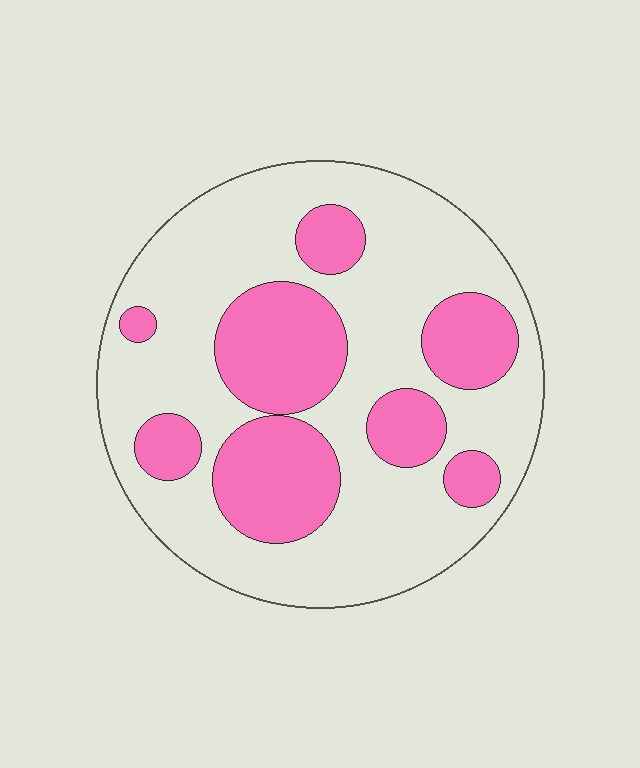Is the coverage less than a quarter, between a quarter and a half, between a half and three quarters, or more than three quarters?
Between a quarter and a half.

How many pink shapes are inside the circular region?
8.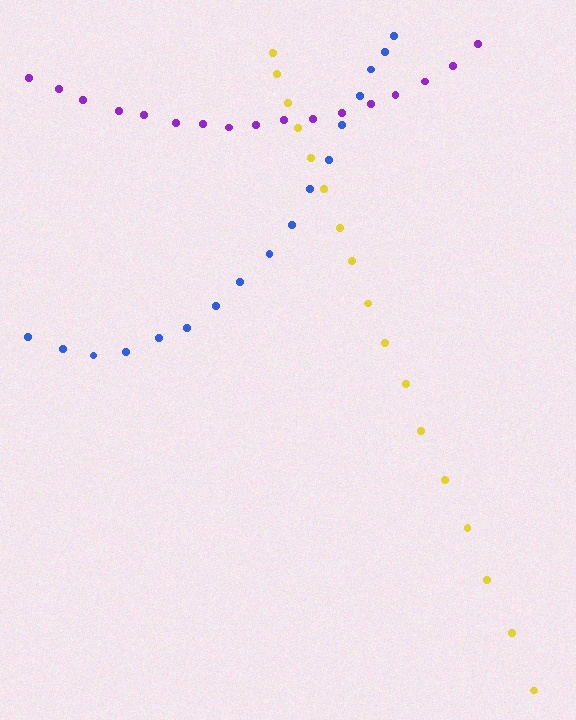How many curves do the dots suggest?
There are 3 distinct paths.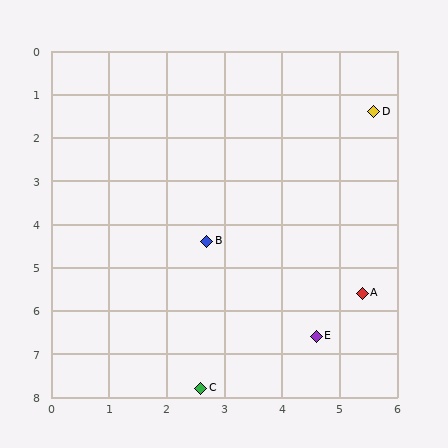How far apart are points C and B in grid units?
Points C and B are about 3.4 grid units apart.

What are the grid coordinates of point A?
Point A is at approximately (5.4, 5.6).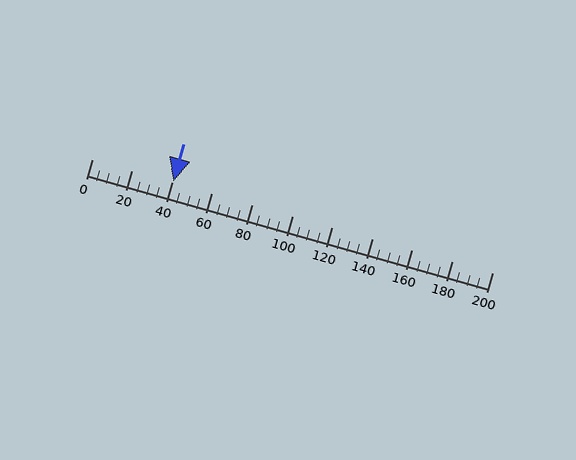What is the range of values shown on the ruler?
The ruler shows values from 0 to 200.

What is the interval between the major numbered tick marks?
The major tick marks are spaced 20 units apart.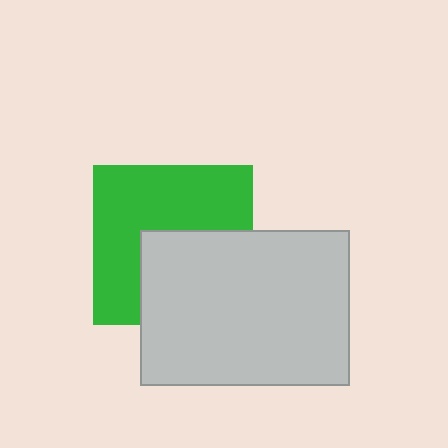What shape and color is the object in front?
The object in front is a light gray rectangle.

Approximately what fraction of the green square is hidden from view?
Roughly 43% of the green square is hidden behind the light gray rectangle.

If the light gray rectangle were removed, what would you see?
You would see the complete green square.